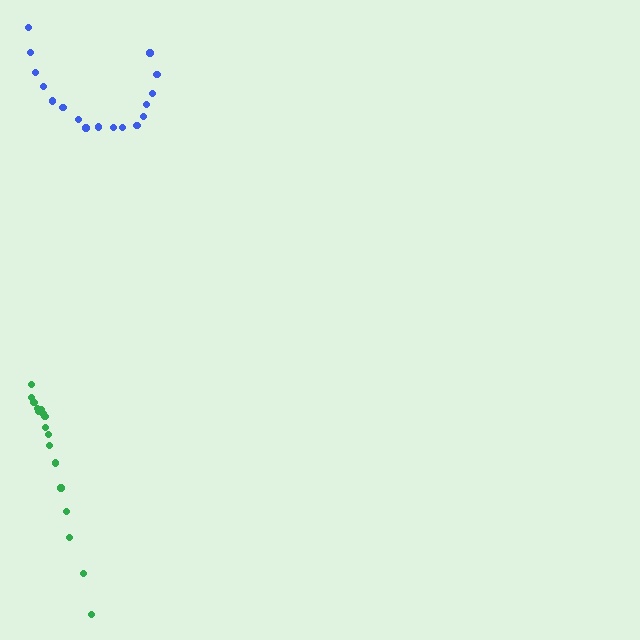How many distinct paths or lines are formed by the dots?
There are 2 distinct paths.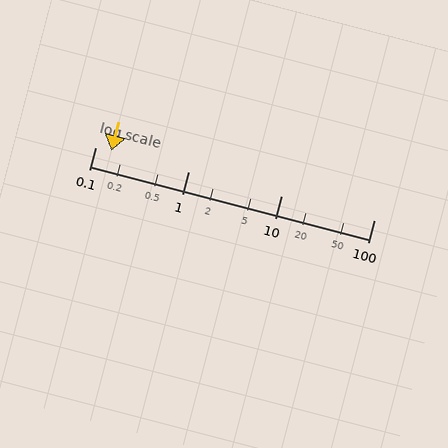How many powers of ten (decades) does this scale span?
The scale spans 3 decades, from 0.1 to 100.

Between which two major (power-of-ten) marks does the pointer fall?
The pointer is between 0.1 and 1.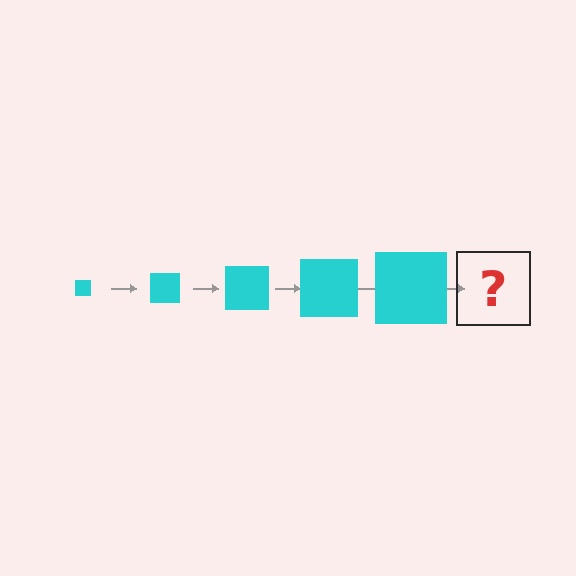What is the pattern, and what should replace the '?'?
The pattern is that the square gets progressively larger each step. The '?' should be a cyan square, larger than the previous one.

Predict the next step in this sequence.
The next step is a cyan square, larger than the previous one.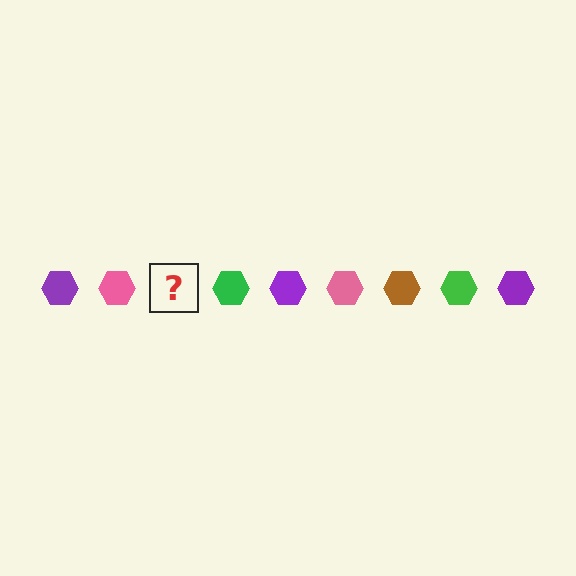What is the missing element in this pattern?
The missing element is a brown hexagon.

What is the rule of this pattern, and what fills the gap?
The rule is that the pattern cycles through purple, pink, brown, green hexagons. The gap should be filled with a brown hexagon.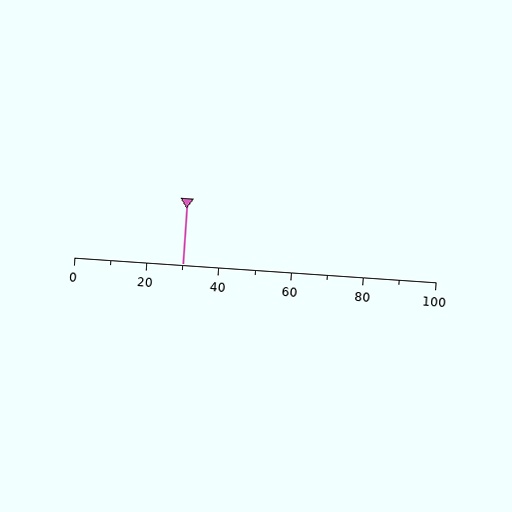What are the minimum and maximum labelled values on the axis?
The axis runs from 0 to 100.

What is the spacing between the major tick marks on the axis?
The major ticks are spaced 20 apart.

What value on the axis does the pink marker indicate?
The marker indicates approximately 30.